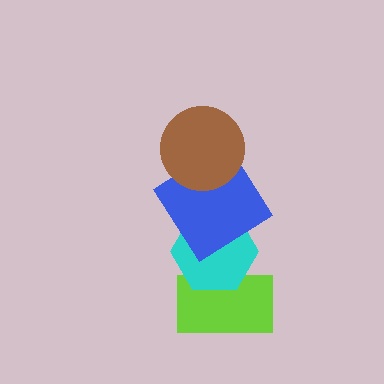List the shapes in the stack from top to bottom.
From top to bottom: the brown circle, the blue diamond, the cyan hexagon, the lime rectangle.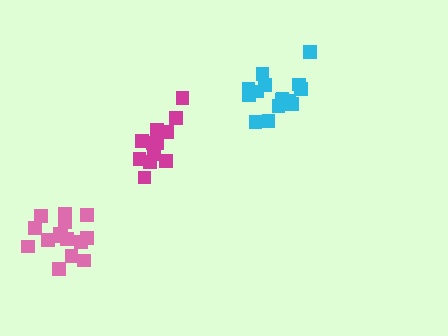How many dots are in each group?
Group 1: 16 dots, Group 2: 12 dots, Group 3: 15 dots (43 total).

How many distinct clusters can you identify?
There are 3 distinct clusters.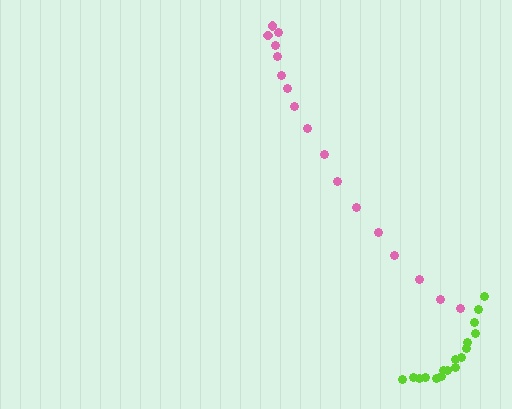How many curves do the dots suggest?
There are 2 distinct paths.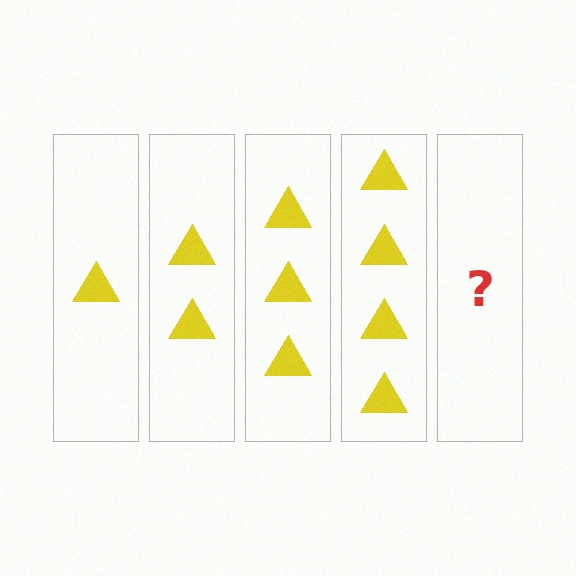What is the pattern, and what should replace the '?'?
The pattern is that each step adds one more triangle. The '?' should be 5 triangles.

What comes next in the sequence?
The next element should be 5 triangles.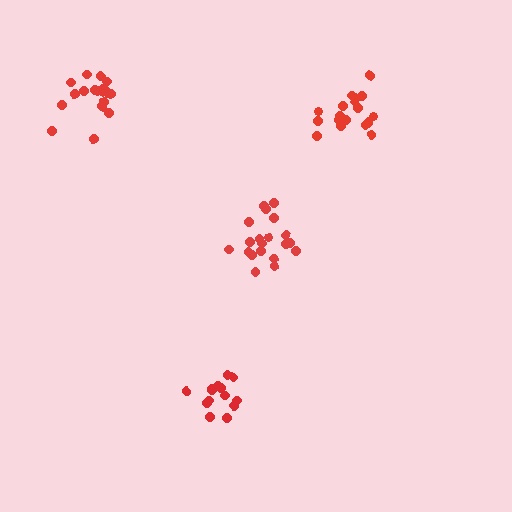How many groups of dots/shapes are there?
There are 4 groups.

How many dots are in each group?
Group 1: 18 dots, Group 2: 14 dots, Group 3: 18 dots, Group 4: 20 dots (70 total).